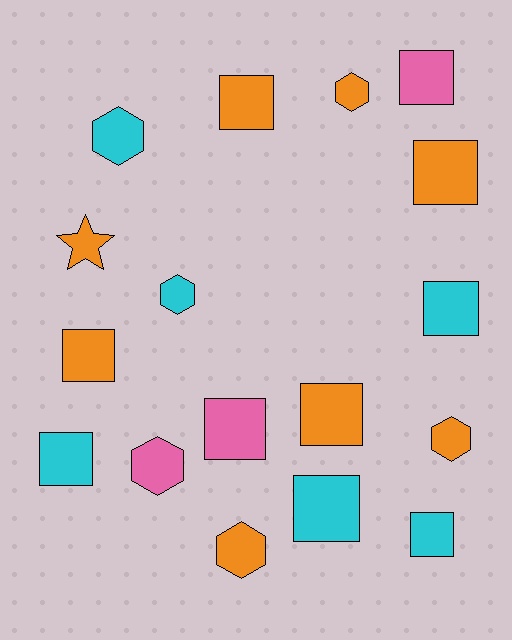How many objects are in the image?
There are 17 objects.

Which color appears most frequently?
Orange, with 8 objects.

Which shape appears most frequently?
Square, with 10 objects.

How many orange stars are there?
There is 1 orange star.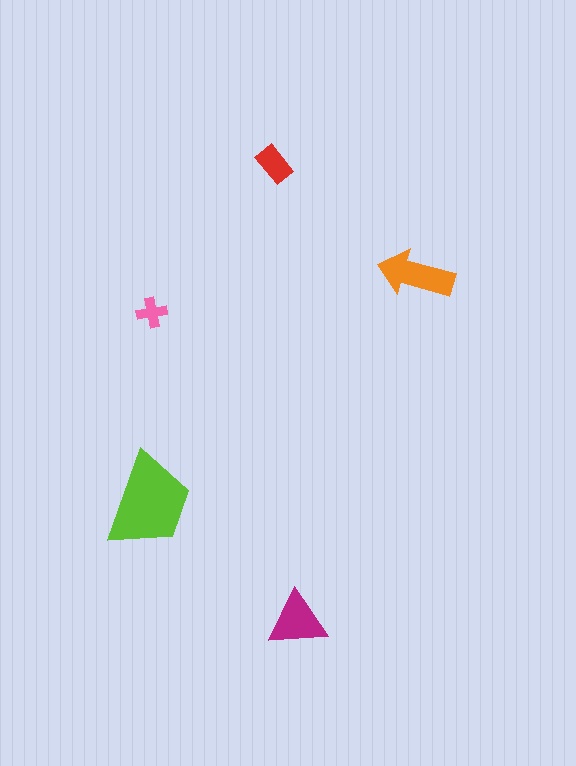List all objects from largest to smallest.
The lime trapezoid, the orange arrow, the magenta triangle, the red rectangle, the pink cross.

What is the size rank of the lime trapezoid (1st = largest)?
1st.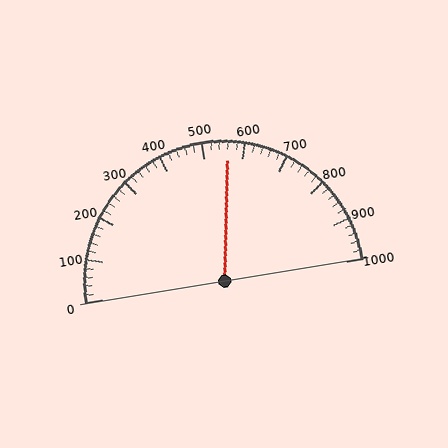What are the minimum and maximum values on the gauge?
The gauge ranges from 0 to 1000.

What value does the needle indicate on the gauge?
The needle indicates approximately 560.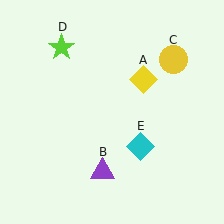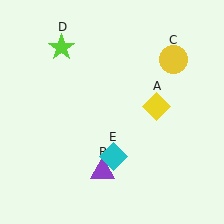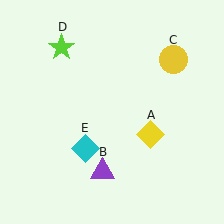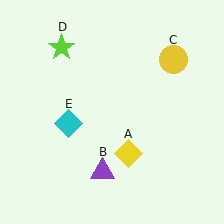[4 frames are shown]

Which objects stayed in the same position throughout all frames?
Purple triangle (object B) and yellow circle (object C) and lime star (object D) remained stationary.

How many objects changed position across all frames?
2 objects changed position: yellow diamond (object A), cyan diamond (object E).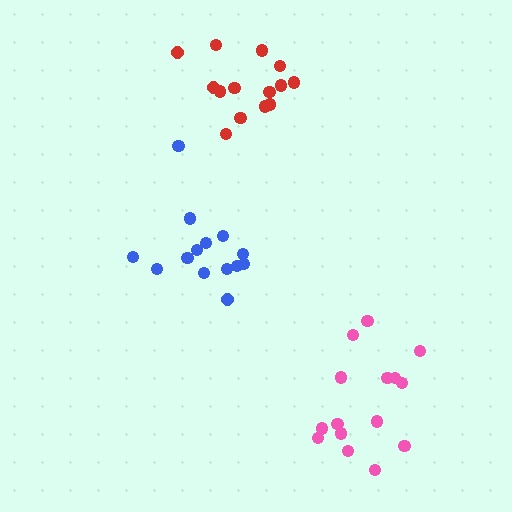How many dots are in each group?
Group 1: 14 dots, Group 2: 14 dots, Group 3: 15 dots (43 total).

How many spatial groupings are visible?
There are 3 spatial groupings.